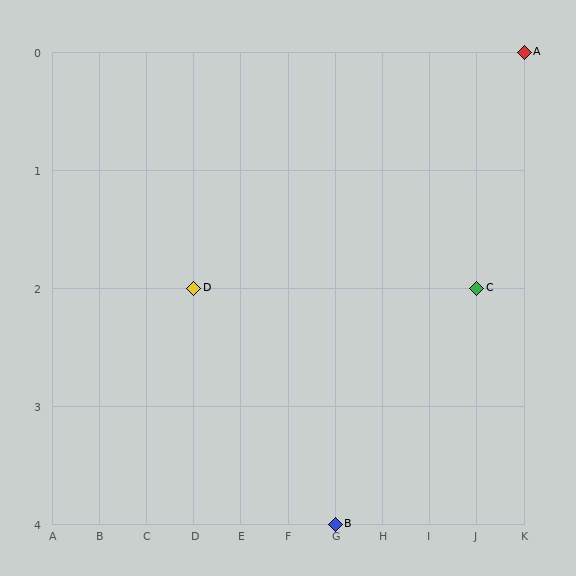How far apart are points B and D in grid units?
Points B and D are 3 columns and 2 rows apart (about 3.6 grid units diagonally).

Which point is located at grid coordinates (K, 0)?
Point A is at (K, 0).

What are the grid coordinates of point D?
Point D is at grid coordinates (D, 2).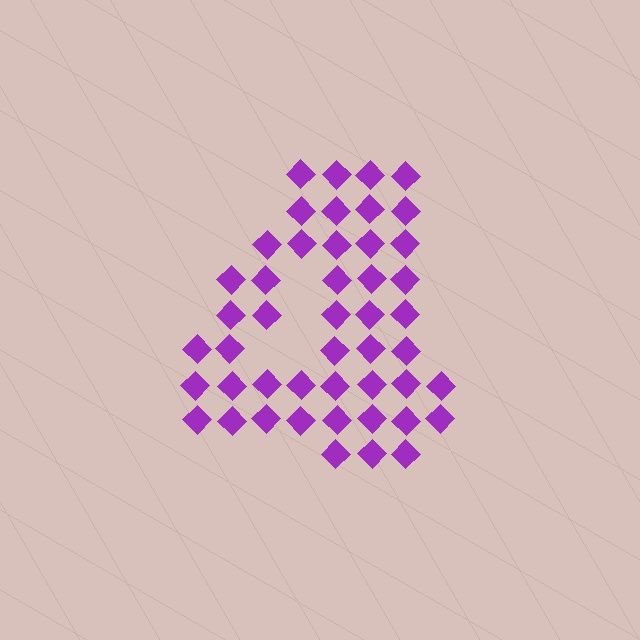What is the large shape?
The large shape is the digit 4.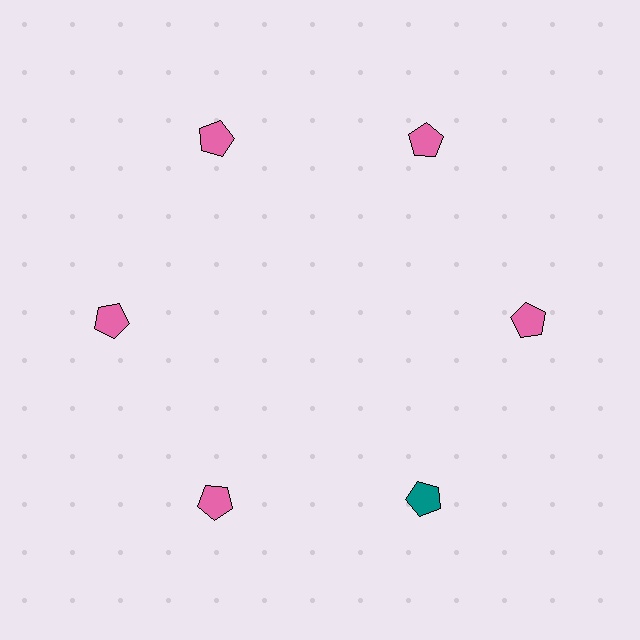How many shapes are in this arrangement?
There are 6 shapes arranged in a ring pattern.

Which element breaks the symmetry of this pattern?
The teal pentagon at roughly the 5 o'clock position breaks the symmetry. All other shapes are pink pentagons.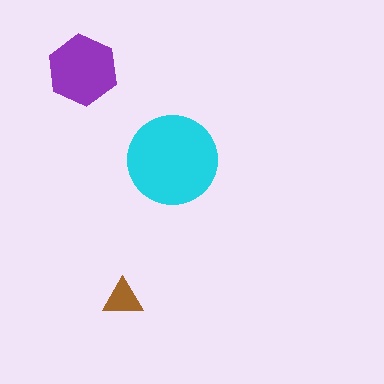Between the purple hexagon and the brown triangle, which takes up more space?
The purple hexagon.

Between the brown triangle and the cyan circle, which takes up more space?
The cyan circle.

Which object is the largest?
The cyan circle.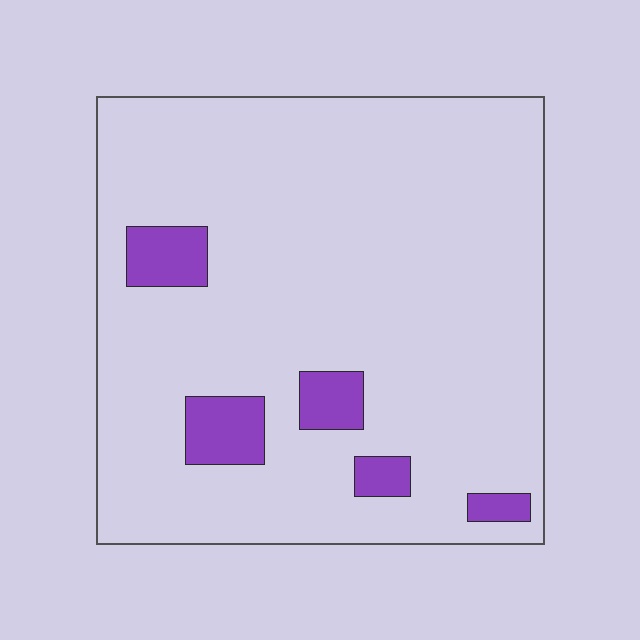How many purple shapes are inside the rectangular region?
5.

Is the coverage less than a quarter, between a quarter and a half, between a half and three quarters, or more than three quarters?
Less than a quarter.